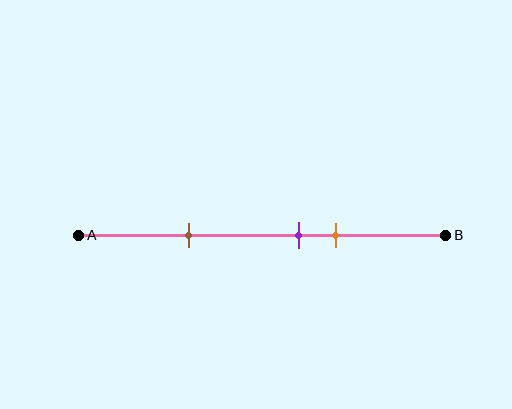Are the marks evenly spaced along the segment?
No, the marks are not evenly spaced.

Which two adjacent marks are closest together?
The purple and orange marks are the closest adjacent pair.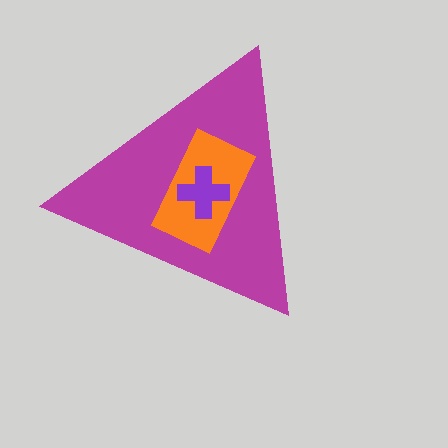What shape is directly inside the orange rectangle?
The purple cross.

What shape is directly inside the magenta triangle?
The orange rectangle.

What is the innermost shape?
The purple cross.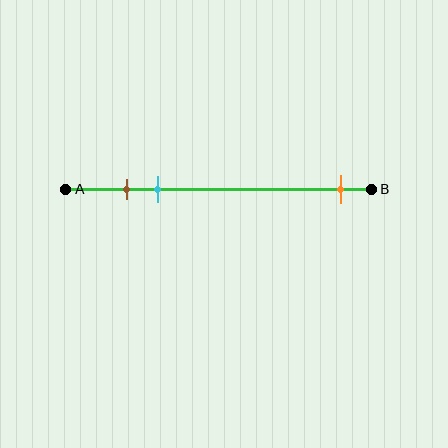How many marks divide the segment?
There are 3 marks dividing the segment.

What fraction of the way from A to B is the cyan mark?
The cyan mark is approximately 30% (0.3) of the way from A to B.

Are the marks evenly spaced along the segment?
No, the marks are not evenly spaced.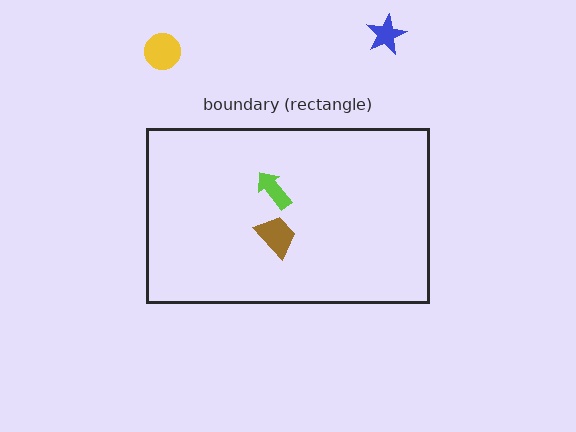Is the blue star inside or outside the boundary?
Outside.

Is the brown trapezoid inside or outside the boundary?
Inside.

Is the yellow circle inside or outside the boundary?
Outside.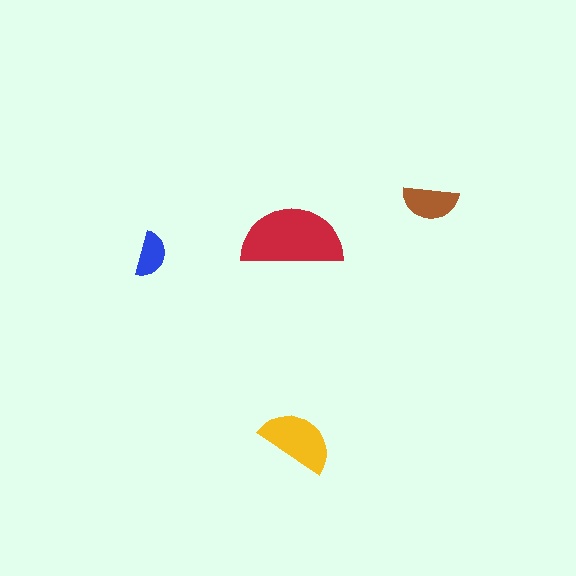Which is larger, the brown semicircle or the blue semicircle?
The brown one.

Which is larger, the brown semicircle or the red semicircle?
The red one.